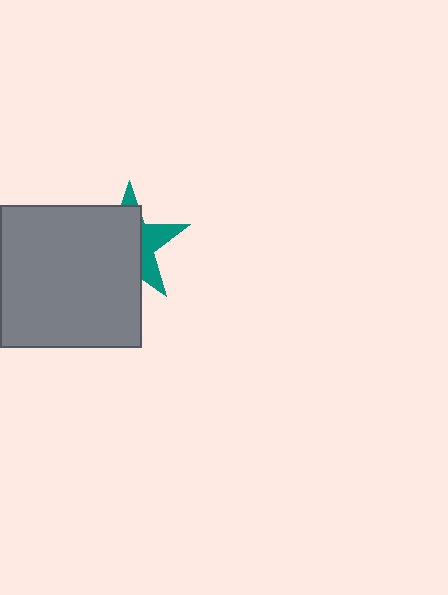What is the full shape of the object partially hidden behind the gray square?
The partially hidden object is a teal star.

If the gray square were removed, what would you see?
You would see the complete teal star.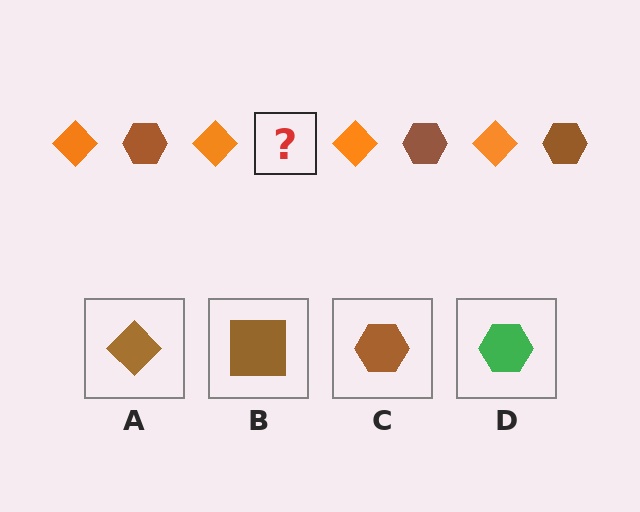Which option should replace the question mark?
Option C.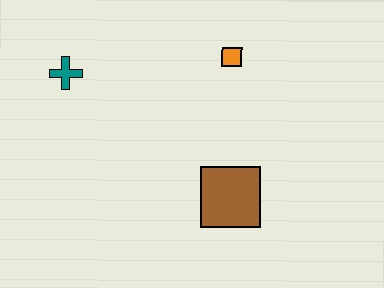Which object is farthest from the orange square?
The teal cross is farthest from the orange square.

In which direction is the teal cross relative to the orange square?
The teal cross is to the left of the orange square.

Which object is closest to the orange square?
The brown square is closest to the orange square.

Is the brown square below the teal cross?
Yes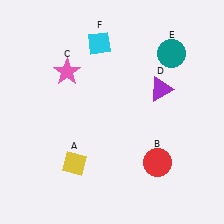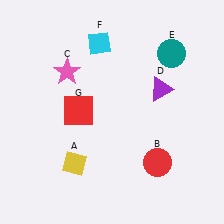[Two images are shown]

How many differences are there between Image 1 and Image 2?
There is 1 difference between the two images.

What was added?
A red square (G) was added in Image 2.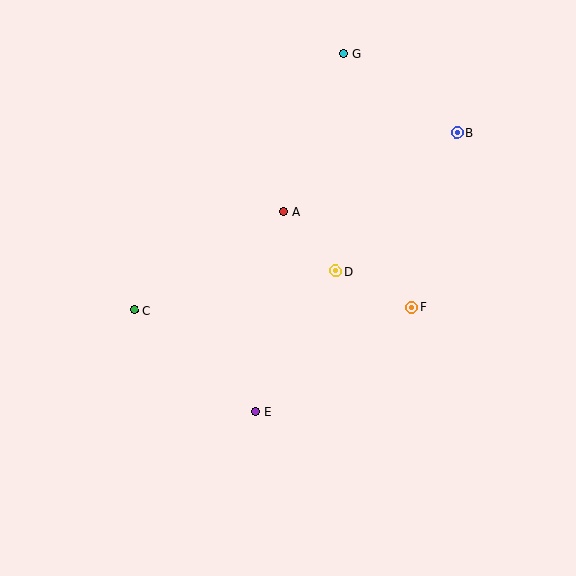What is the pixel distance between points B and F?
The distance between B and F is 181 pixels.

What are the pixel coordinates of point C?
Point C is at (134, 310).